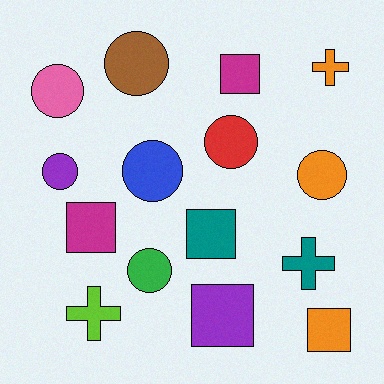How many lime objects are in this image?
There is 1 lime object.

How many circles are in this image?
There are 7 circles.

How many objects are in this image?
There are 15 objects.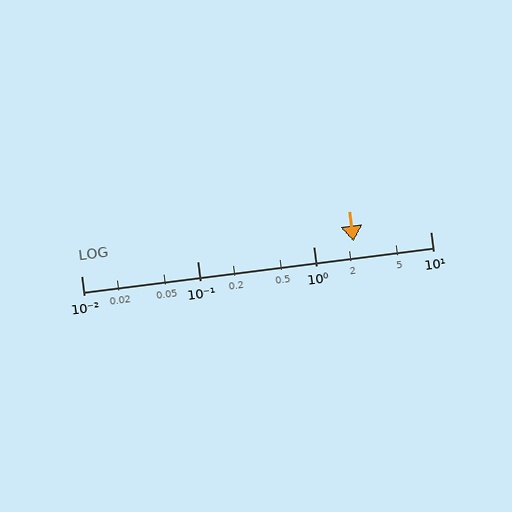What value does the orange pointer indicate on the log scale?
The pointer indicates approximately 2.2.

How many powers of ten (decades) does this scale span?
The scale spans 3 decades, from 0.01 to 10.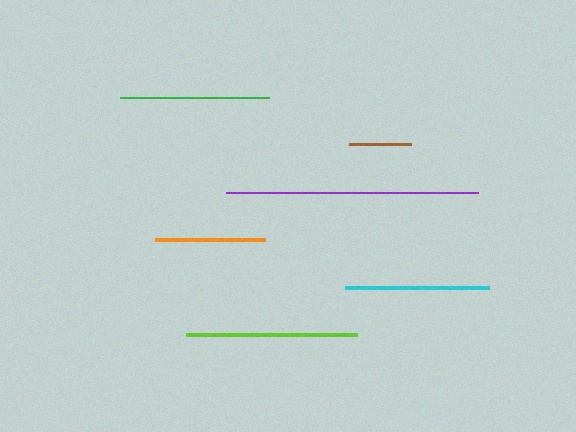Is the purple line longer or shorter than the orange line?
The purple line is longer than the orange line.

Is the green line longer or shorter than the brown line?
The green line is longer than the brown line.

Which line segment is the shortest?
The brown line is the shortest at approximately 62 pixels.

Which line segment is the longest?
The purple line is the longest at approximately 251 pixels.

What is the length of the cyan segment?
The cyan segment is approximately 144 pixels long.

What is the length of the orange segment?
The orange segment is approximately 111 pixels long.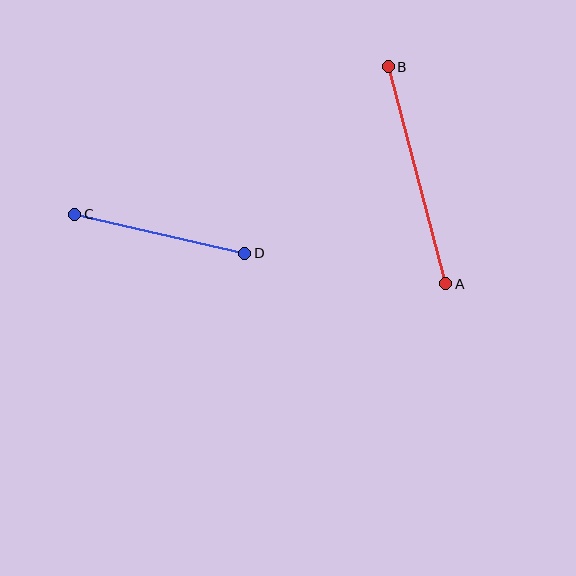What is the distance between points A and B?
The distance is approximately 225 pixels.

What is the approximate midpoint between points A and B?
The midpoint is at approximately (417, 175) pixels.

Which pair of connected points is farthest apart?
Points A and B are farthest apart.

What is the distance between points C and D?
The distance is approximately 174 pixels.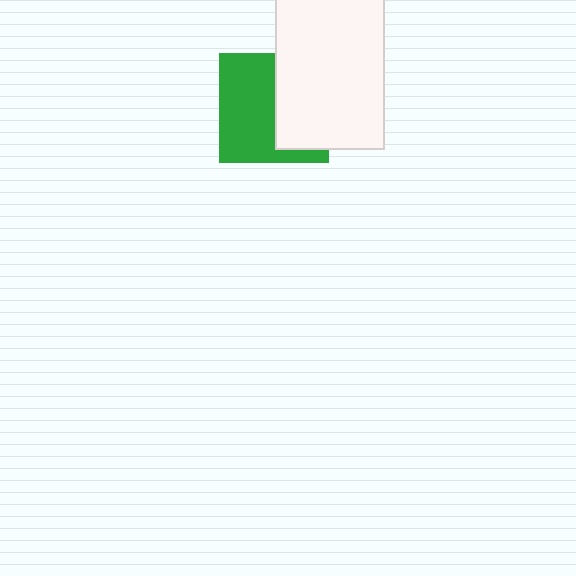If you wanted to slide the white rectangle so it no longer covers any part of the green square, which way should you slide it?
Slide it right — that is the most direct way to separate the two shapes.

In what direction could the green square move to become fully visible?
The green square could move left. That would shift it out from behind the white rectangle entirely.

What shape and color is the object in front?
The object in front is a white rectangle.